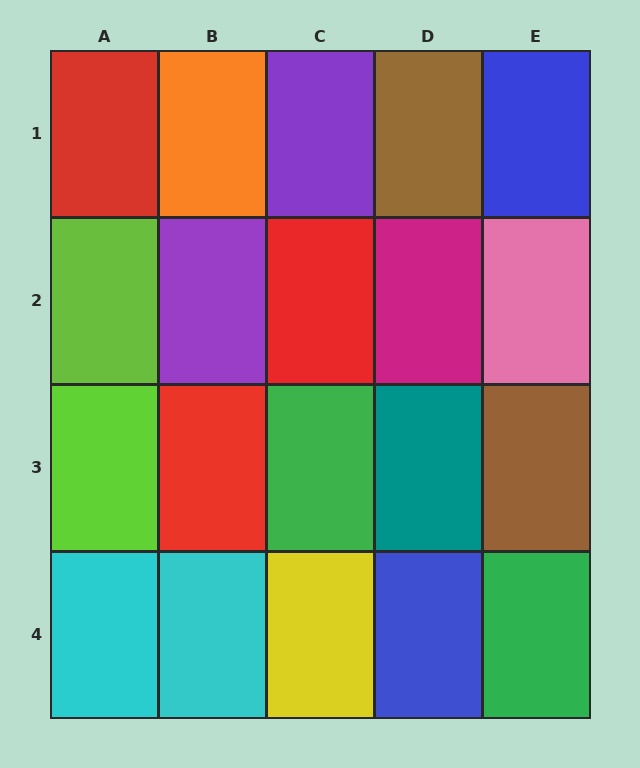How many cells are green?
2 cells are green.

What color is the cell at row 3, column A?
Lime.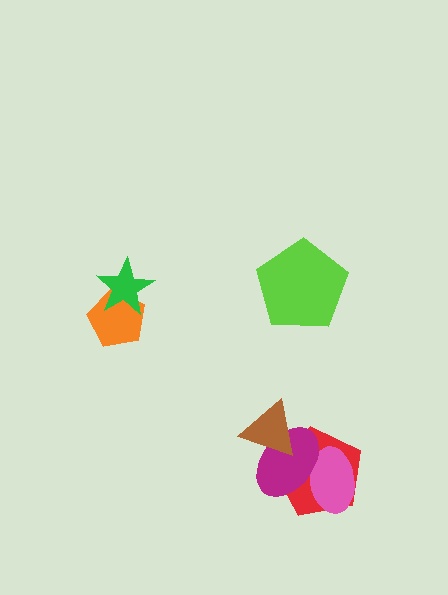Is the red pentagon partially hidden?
Yes, it is partially covered by another shape.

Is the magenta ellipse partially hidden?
Yes, it is partially covered by another shape.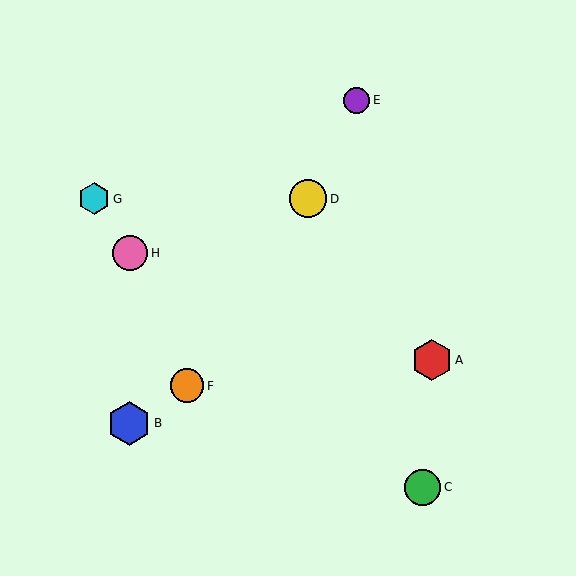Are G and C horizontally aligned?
No, G is at y≈199 and C is at y≈488.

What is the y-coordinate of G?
Object G is at y≈199.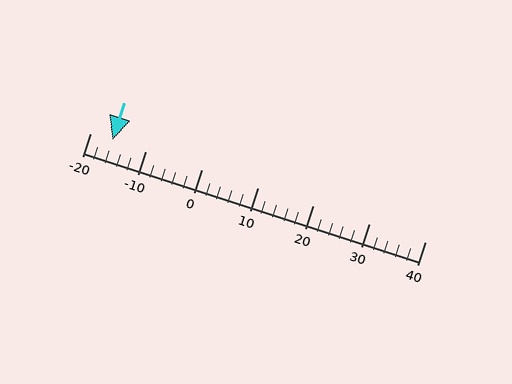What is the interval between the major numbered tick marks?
The major tick marks are spaced 10 units apart.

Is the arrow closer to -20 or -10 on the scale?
The arrow is closer to -20.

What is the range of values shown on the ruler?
The ruler shows values from -20 to 40.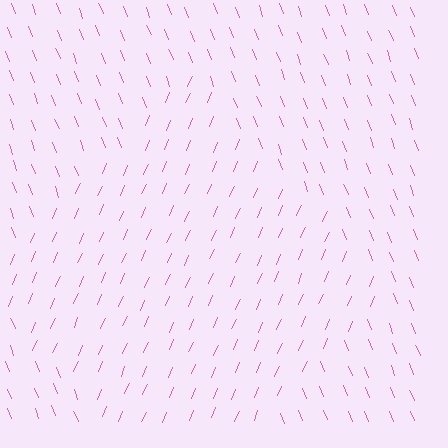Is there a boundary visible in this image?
Yes, there is a texture boundary formed by a change in line orientation.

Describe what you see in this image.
The image is filled with small pink line segments. A diamond region in the image has lines oriented differently from the surrounding lines, creating a visible texture boundary.